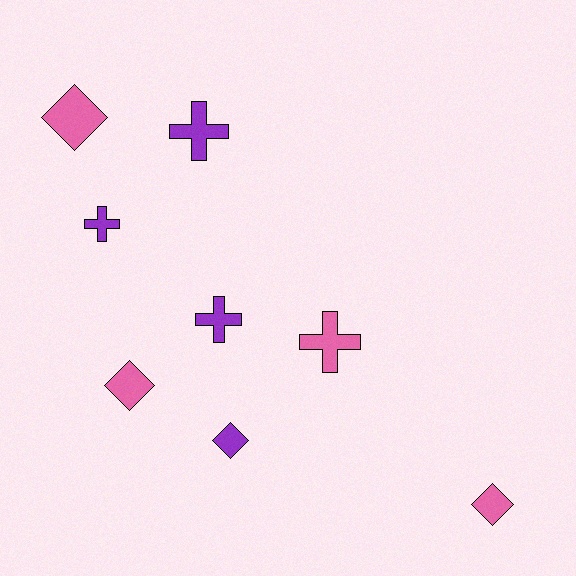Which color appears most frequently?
Purple, with 4 objects.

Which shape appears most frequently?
Diamond, with 4 objects.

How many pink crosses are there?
There is 1 pink cross.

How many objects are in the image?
There are 8 objects.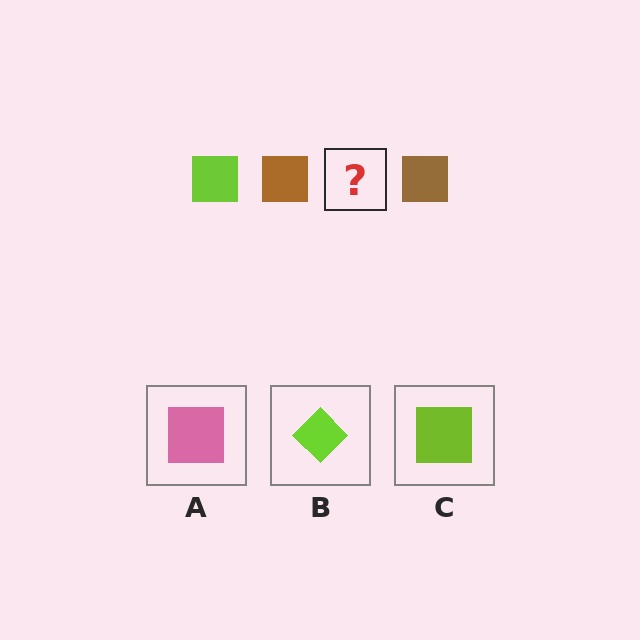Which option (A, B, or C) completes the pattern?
C.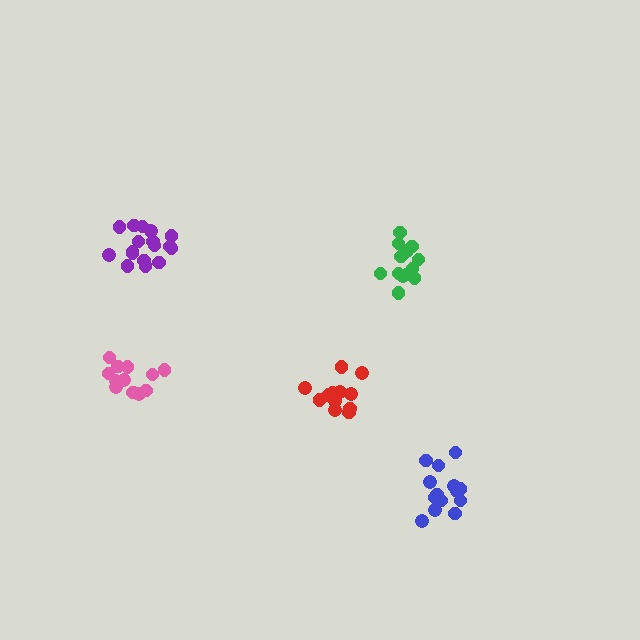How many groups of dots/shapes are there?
There are 5 groups.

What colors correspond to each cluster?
The clusters are colored: purple, pink, blue, red, green.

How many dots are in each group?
Group 1: 17 dots, Group 2: 12 dots, Group 3: 15 dots, Group 4: 12 dots, Group 5: 13 dots (69 total).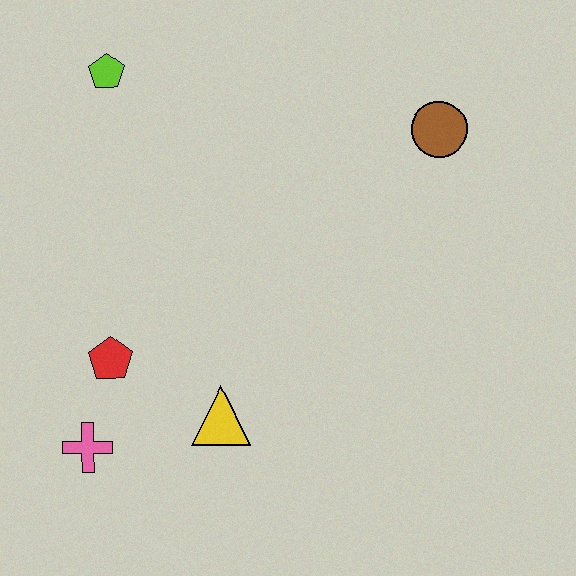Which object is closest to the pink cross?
The red pentagon is closest to the pink cross.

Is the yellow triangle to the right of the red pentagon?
Yes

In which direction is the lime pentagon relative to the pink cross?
The lime pentagon is above the pink cross.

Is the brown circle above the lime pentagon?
No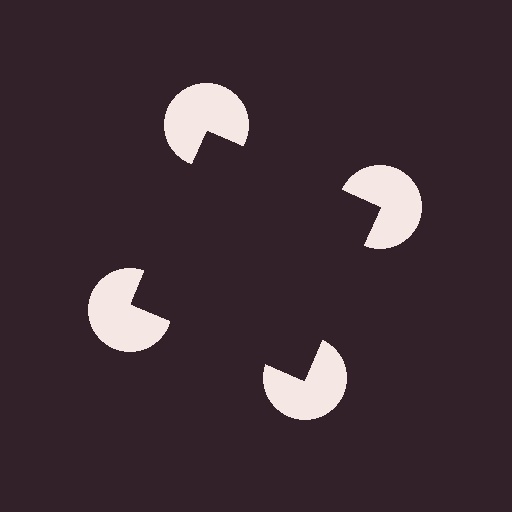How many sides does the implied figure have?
4 sides.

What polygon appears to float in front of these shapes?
An illusory square — its edges are inferred from the aligned wedge cuts in the pac-man discs, not physically drawn.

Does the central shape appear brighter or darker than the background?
It typically appears slightly darker than the background, even though no actual brightness change is drawn.